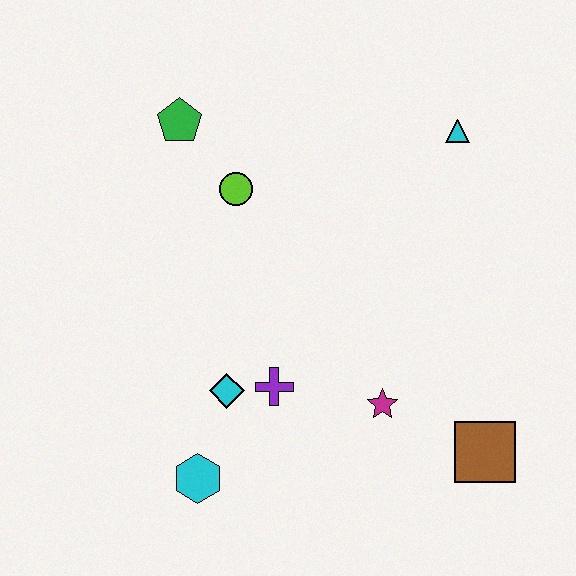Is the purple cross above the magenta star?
Yes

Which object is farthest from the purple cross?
The cyan triangle is farthest from the purple cross.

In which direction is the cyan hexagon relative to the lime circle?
The cyan hexagon is below the lime circle.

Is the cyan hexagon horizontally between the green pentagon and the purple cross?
Yes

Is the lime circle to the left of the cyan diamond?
No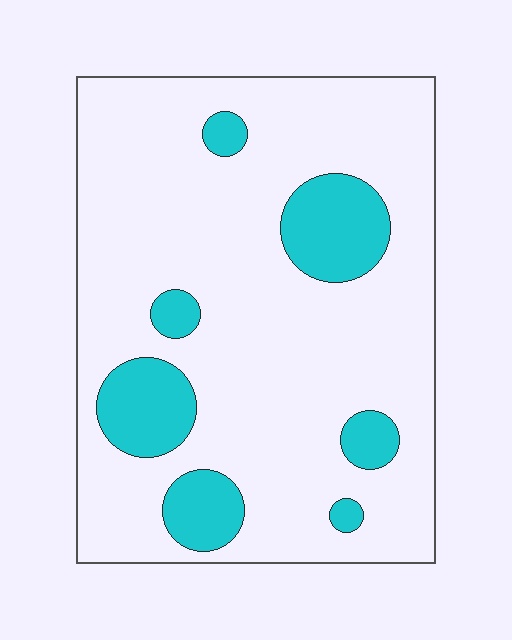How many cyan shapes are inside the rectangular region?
7.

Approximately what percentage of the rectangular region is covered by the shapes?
Approximately 15%.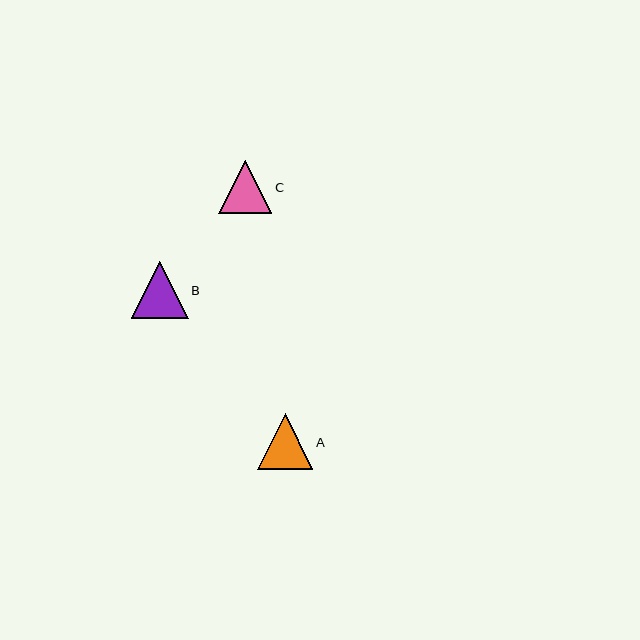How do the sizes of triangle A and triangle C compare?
Triangle A and triangle C are approximately the same size.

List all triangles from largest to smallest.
From largest to smallest: B, A, C.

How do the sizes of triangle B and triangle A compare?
Triangle B and triangle A are approximately the same size.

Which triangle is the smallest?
Triangle C is the smallest with a size of approximately 53 pixels.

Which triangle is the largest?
Triangle B is the largest with a size of approximately 57 pixels.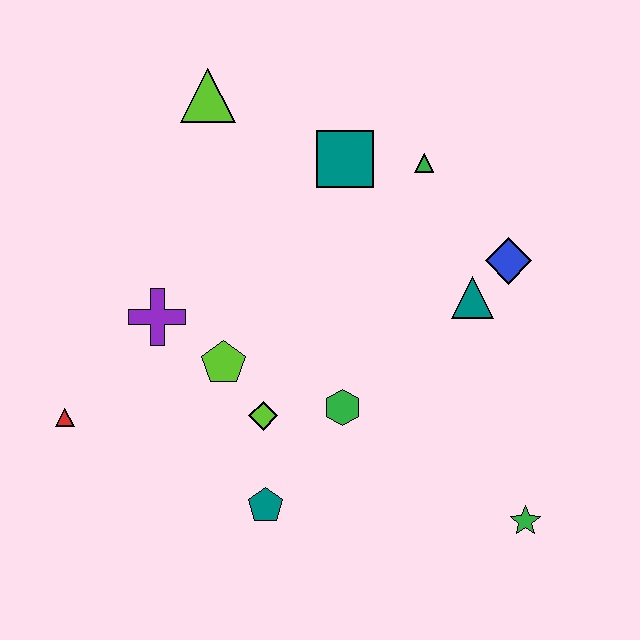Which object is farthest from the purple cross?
The green star is farthest from the purple cross.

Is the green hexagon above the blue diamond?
No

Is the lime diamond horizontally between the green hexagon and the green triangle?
No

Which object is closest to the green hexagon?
The lime diamond is closest to the green hexagon.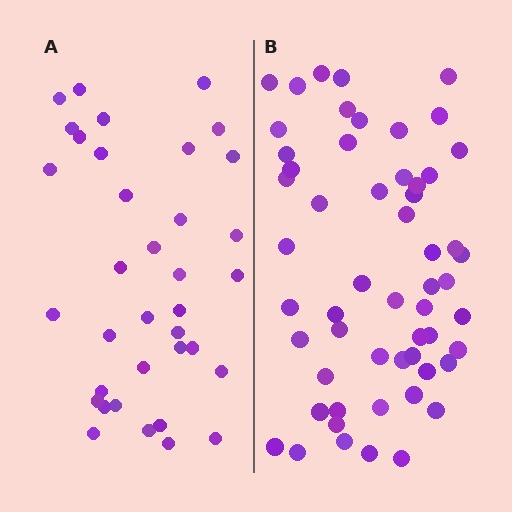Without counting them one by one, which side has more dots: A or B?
Region B (the right region) has more dots.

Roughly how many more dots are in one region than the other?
Region B has approximately 20 more dots than region A.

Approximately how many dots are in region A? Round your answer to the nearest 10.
About 40 dots. (The exact count is 36, which rounds to 40.)